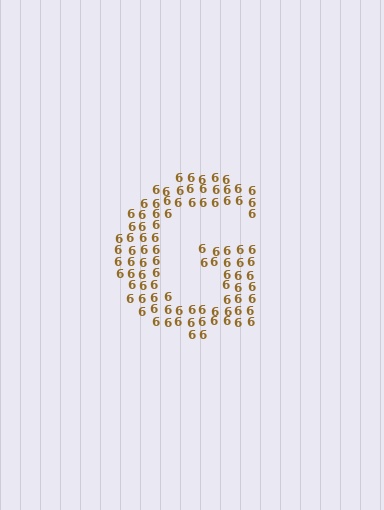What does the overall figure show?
The overall figure shows the letter G.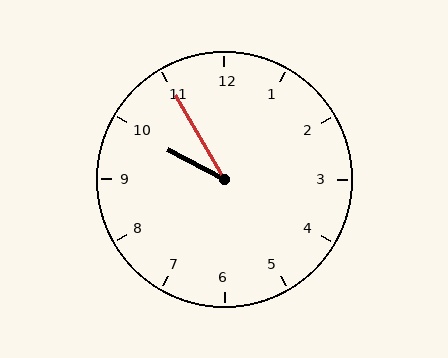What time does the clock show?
9:55.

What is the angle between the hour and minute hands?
Approximately 32 degrees.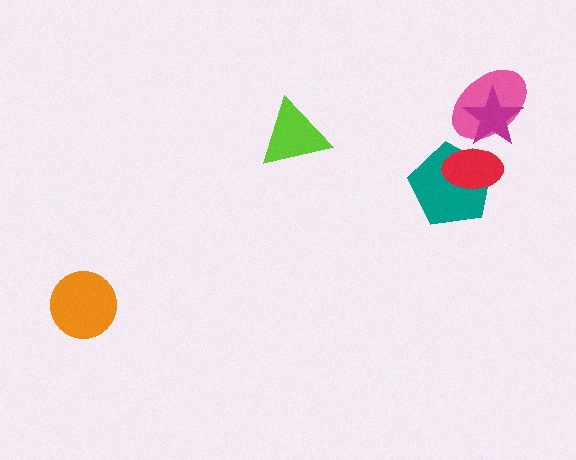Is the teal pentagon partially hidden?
Yes, it is partially covered by another shape.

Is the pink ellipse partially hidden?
Yes, it is partially covered by another shape.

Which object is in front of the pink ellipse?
The magenta star is in front of the pink ellipse.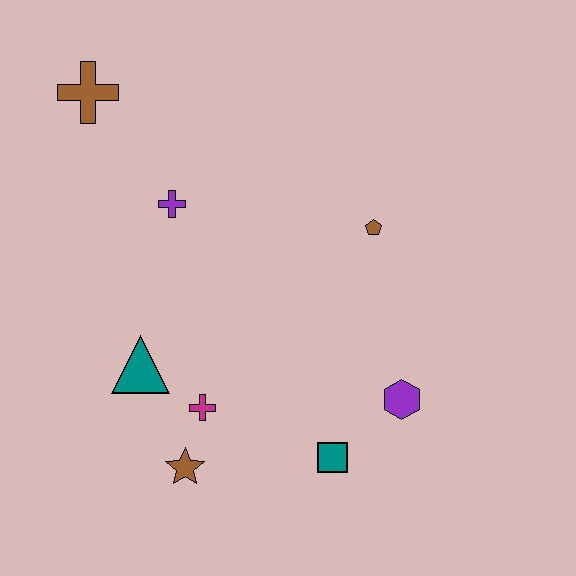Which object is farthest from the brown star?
The brown cross is farthest from the brown star.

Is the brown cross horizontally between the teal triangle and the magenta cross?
No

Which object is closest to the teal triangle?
The magenta cross is closest to the teal triangle.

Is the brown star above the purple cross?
No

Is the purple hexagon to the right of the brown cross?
Yes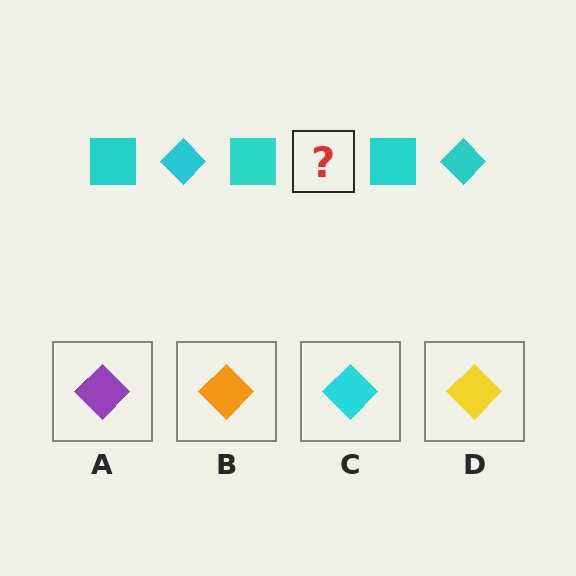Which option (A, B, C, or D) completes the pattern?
C.